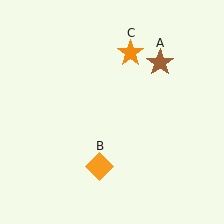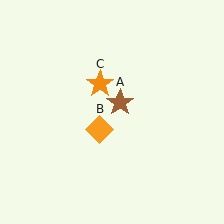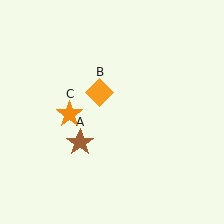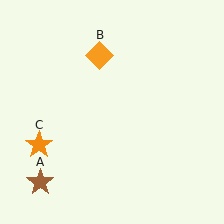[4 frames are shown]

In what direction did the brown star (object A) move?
The brown star (object A) moved down and to the left.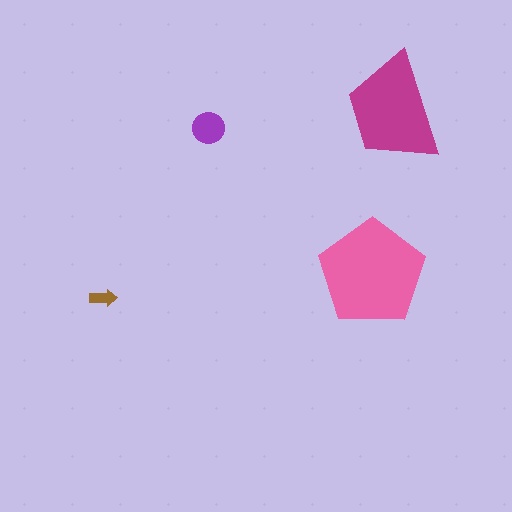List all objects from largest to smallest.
The pink pentagon, the magenta trapezoid, the purple circle, the brown arrow.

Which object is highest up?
The magenta trapezoid is topmost.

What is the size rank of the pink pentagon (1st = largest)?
1st.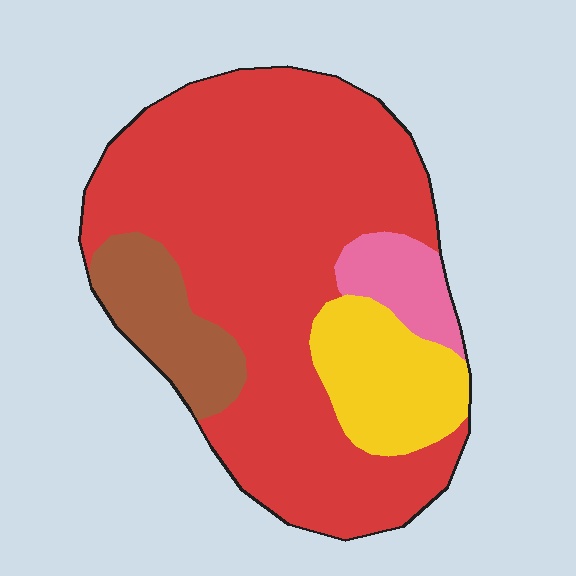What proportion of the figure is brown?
Brown covers roughly 10% of the figure.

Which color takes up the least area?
Pink, at roughly 5%.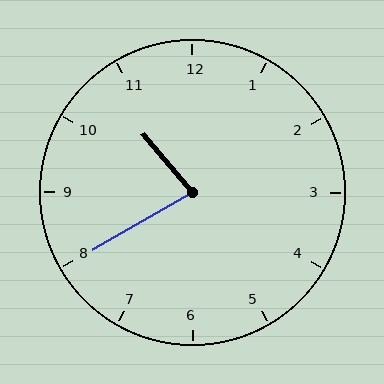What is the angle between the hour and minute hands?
Approximately 80 degrees.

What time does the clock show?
10:40.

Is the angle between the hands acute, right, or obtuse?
It is acute.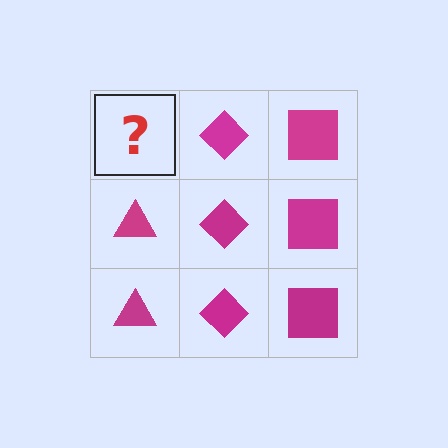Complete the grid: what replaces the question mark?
The question mark should be replaced with a magenta triangle.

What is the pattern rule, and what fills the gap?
The rule is that each column has a consistent shape. The gap should be filled with a magenta triangle.